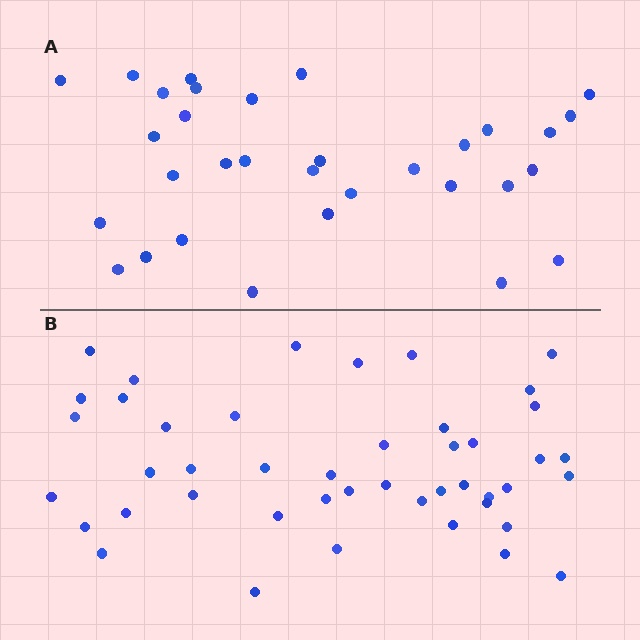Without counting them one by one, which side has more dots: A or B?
Region B (the bottom region) has more dots.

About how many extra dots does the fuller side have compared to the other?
Region B has approximately 15 more dots than region A.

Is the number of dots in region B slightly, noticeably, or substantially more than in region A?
Region B has noticeably more, but not dramatically so. The ratio is roughly 1.4 to 1.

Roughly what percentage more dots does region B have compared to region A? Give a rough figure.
About 40% more.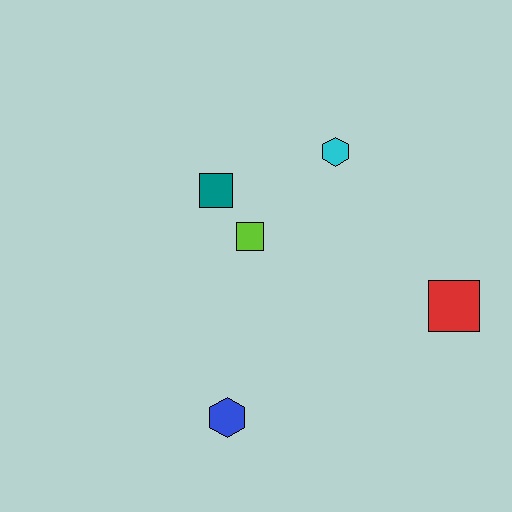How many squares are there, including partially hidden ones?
There are 3 squares.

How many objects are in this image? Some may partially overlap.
There are 5 objects.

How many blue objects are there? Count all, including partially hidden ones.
There is 1 blue object.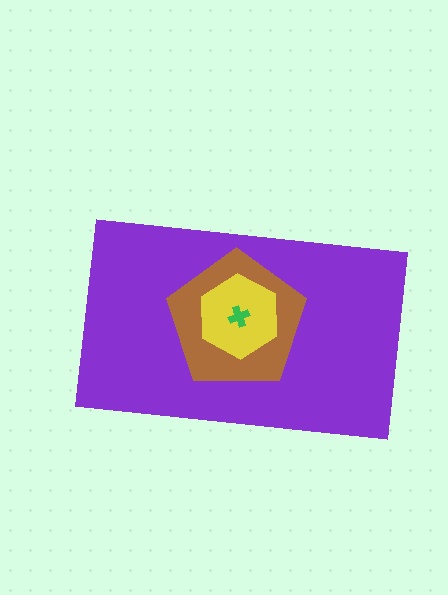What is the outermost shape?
The purple rectangle.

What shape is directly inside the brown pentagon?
The yellow hexagon.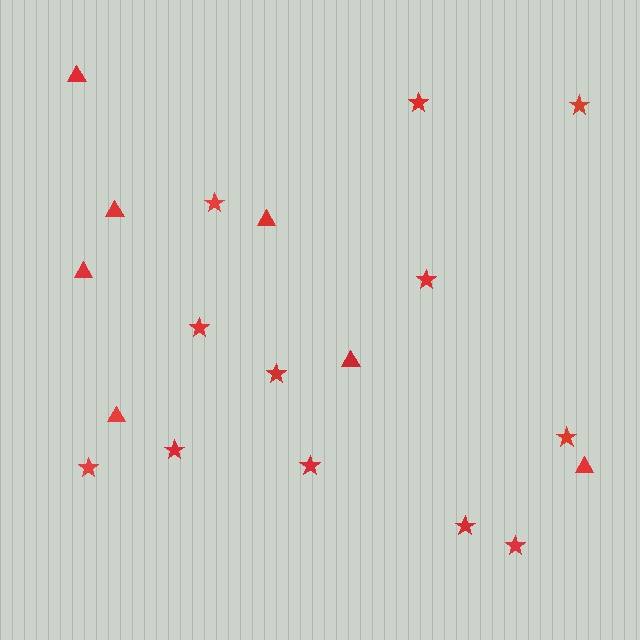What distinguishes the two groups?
There are 2 groups: one group of stars (12) and one group of triangles (7).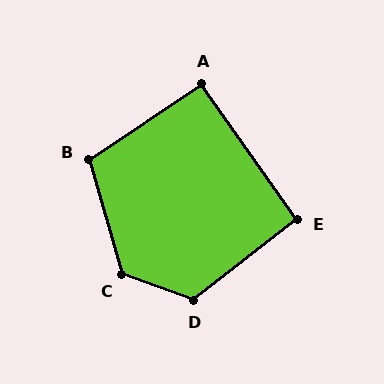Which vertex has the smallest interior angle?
A, at approximately 91 degrees.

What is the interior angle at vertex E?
Approximately 93 degrees (approximately right).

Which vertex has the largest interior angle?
C, at approximately 126 degrees.